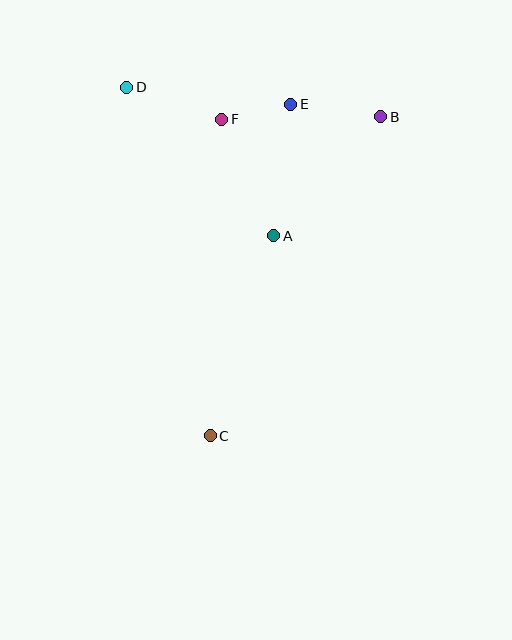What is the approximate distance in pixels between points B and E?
The distance between B and E is approximately 91 pixels.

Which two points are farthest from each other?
Points B and C are farthest from each other.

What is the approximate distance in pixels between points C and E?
The distance between C and E is approximately 341 pixels.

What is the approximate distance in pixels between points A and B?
The distance between A and B is approximately 160 pixels.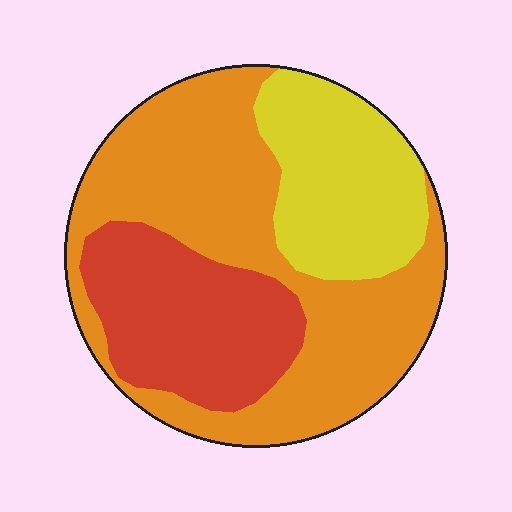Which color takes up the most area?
Orange, at roughly 50%.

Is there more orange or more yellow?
Orange.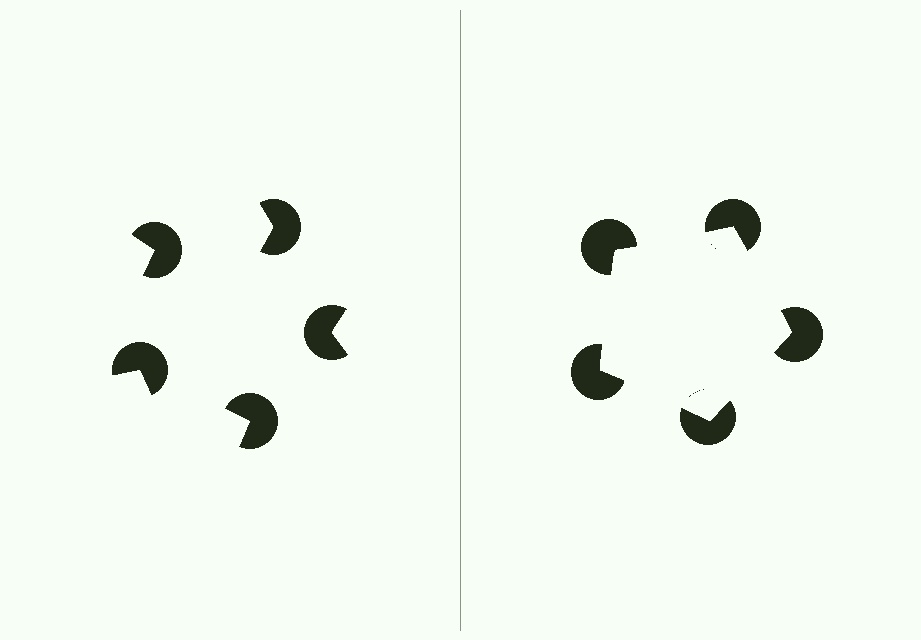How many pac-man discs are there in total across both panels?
10 — 5 on each side.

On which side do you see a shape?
An illusory pentagon appears on the right side. On the left side the wedge cuts are rotated, so no coherent shape forms.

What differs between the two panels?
The pac-man discs are positioned identically on both sides; only the wedge orientations differ. On the right they align to a pentagon; on the left they are misaligned.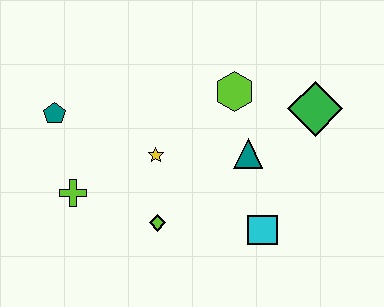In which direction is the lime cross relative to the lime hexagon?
The lime cross is to the left of the lime hexagon.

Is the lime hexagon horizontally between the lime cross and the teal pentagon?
No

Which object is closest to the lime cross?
The teal pentagon is closest to the lime cross.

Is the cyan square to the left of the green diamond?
Yes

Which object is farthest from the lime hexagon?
The lime cross is farthest from the lime hexagon.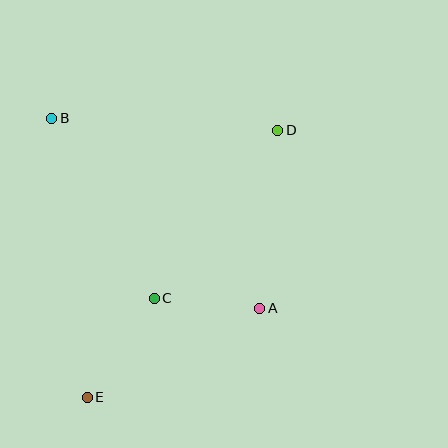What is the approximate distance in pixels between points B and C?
The distance between B and C is approximately 207 pixels.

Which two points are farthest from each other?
Points D and E are farthest from each other.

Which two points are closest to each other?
Points A and C are closest to each other.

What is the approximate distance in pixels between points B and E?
The distance between B and E is approximately 281 pixels.